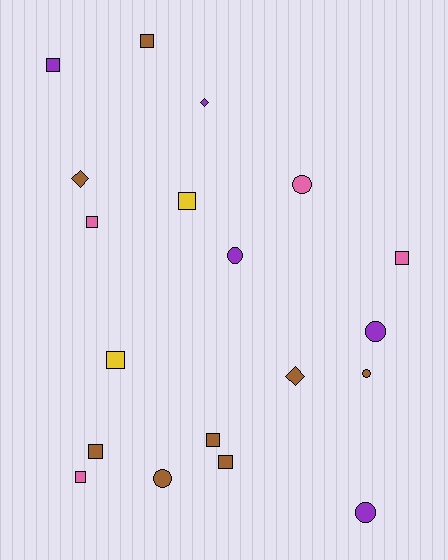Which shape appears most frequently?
Square, with 10 objects.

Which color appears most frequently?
Brown, with 8 objects.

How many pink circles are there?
There is 1 pink circle.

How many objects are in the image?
There are 19 objects.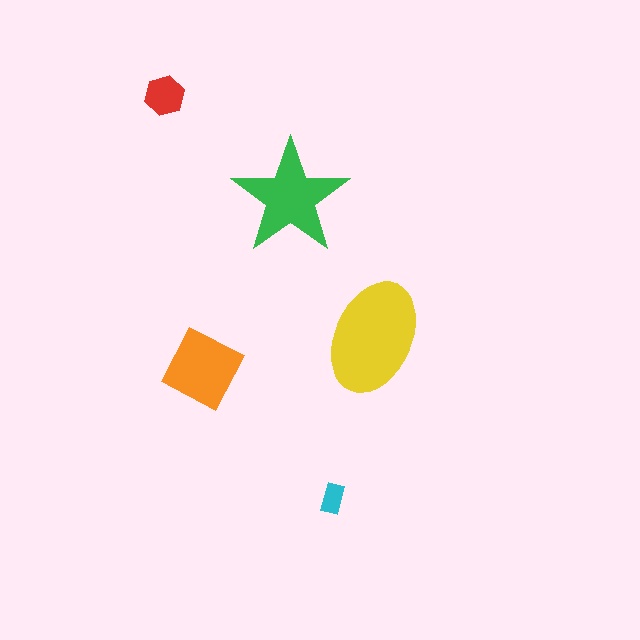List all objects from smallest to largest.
The cyan rectangle, the red hexagon, the orange diamond, the green star, the yellow ellipse.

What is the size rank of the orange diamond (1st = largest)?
3rd.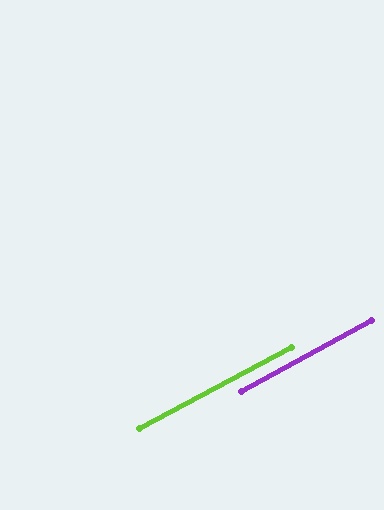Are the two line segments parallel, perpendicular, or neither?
Parallel — their directions differ by only 0.6°.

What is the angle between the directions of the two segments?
Approximately 1 degree.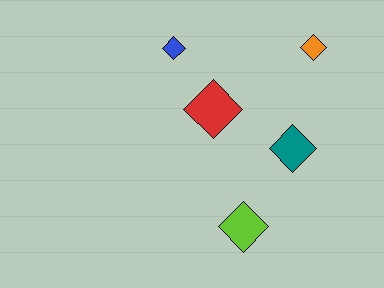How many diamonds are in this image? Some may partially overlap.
There are 5 diamonds.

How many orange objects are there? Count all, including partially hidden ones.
There is 1 orange object.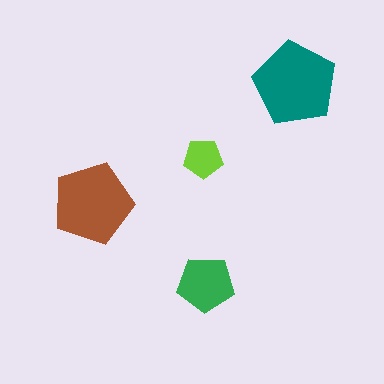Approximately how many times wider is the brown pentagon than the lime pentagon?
About 2 times wider.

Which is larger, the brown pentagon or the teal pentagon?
The teal one.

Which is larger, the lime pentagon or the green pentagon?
The green one.